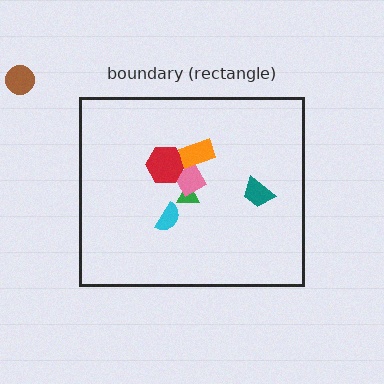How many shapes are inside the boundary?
6 inside, 1 outside.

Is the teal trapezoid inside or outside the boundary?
Inside.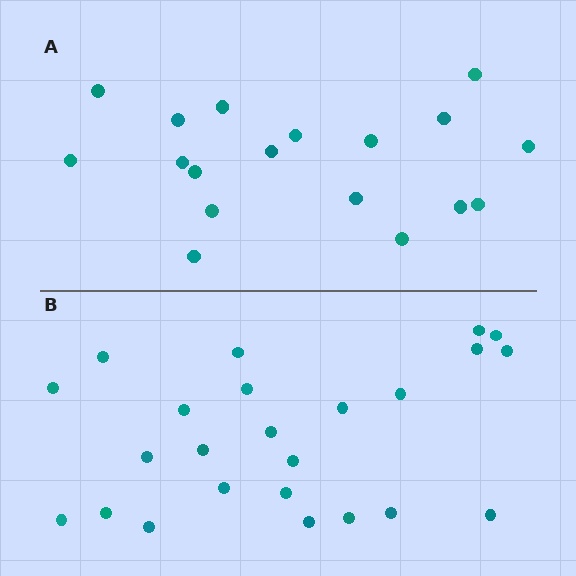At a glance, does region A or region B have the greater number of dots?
Region B (the bottom region) has more dots.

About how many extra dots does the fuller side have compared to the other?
Region B has about 6 more dots than region A.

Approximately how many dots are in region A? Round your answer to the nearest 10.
About 20 dots. (The exact count is 18, which rounds to 20.)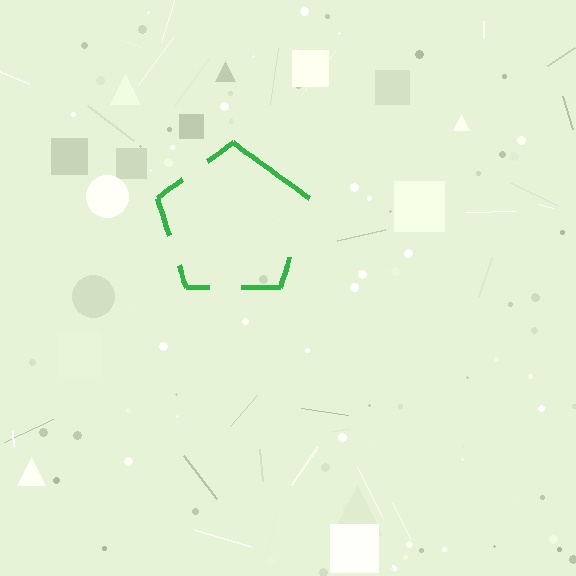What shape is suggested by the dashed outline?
The dashed outline suggests a pentagon.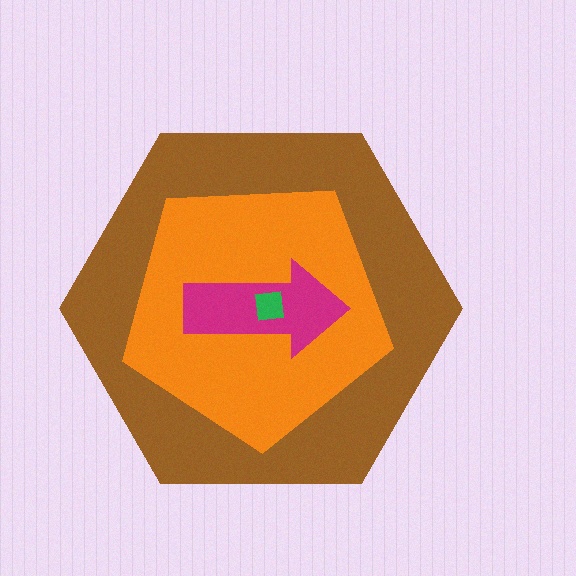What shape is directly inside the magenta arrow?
The green square.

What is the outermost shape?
The brown hexagon.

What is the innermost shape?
The green square.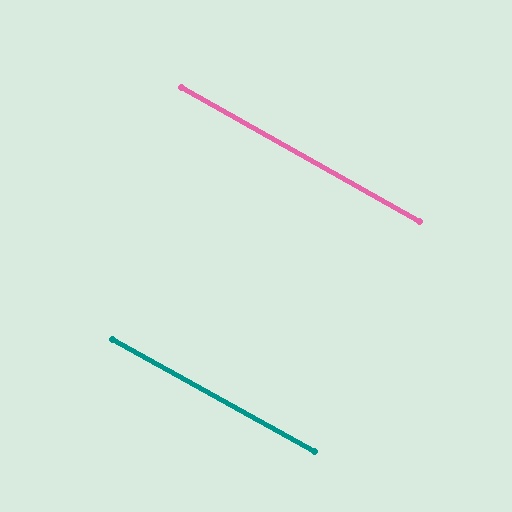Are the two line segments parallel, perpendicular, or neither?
Parallel — their directions differ by only 0.2°.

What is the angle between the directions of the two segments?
Approximately 0 degrees.